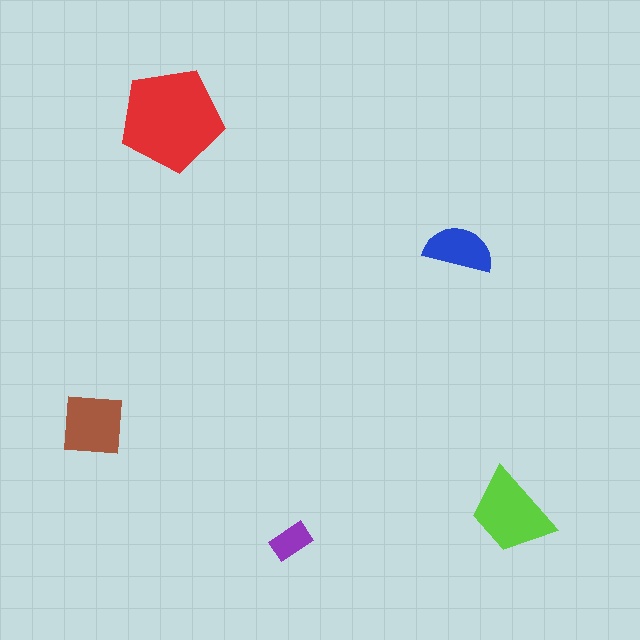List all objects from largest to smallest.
The red pentagon, the lime trapezoid, the brown square, the blue semicircle, the purple rectangle.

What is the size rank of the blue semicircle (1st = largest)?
4th.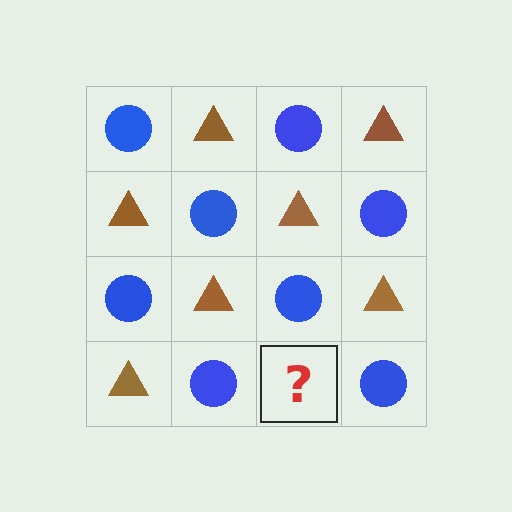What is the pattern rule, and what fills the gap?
The rule is that it alternates blue circle and brown triangle in a checkerboard pattern. The gap should be filled with a brown triangle.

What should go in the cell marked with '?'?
The missing cell should contain a brown triangle.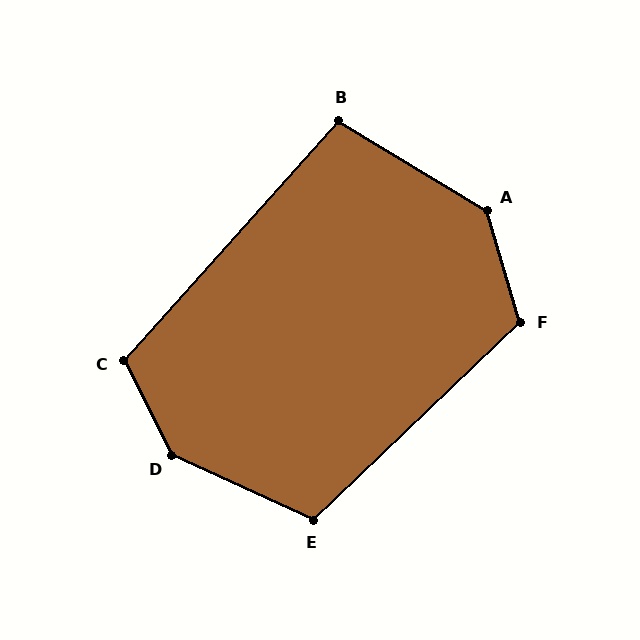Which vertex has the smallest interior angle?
B, at approximately 101 degrees.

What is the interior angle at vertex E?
Approximately 111 degrees (obtuse).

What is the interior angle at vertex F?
Approximately 117 degrees (obtuse).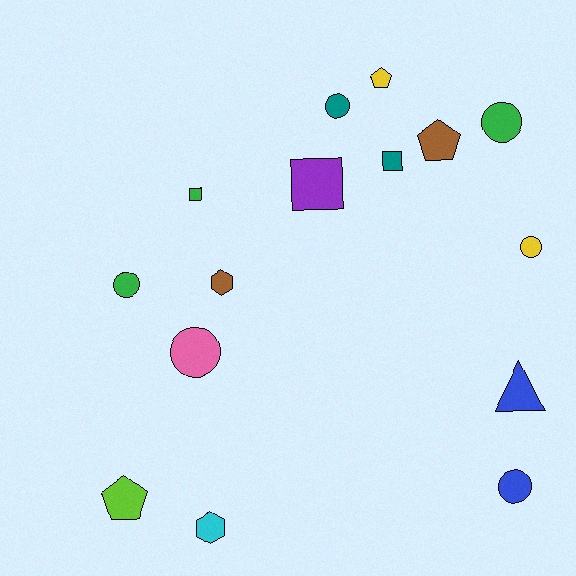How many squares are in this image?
There are 3 squares.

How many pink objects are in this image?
There is 1 pink object.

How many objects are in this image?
There are 15 objects.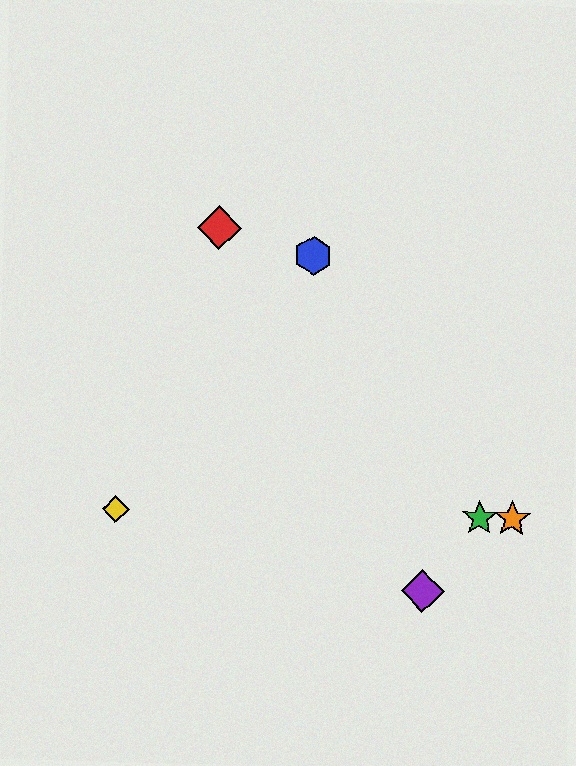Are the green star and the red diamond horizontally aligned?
No, the green star is at y≈518 and the red diamond is at y≈228.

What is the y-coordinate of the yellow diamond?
The yellow diamond is at y≈509.